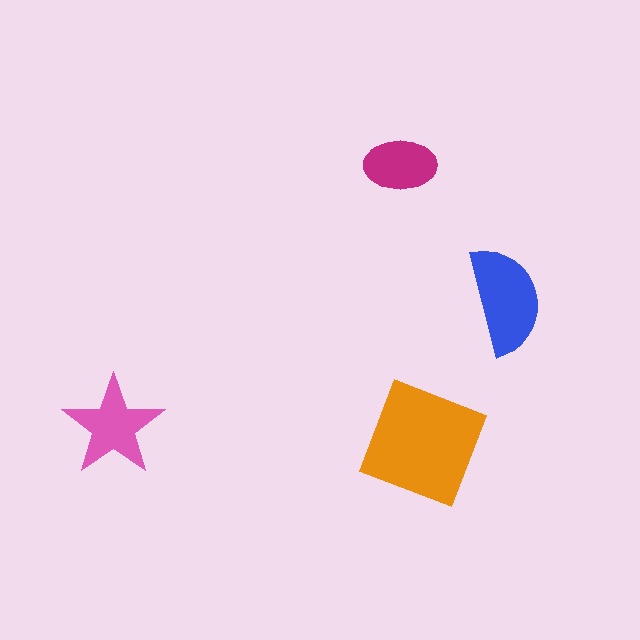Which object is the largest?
The orange square.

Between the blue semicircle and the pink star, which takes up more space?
The blue semicircle.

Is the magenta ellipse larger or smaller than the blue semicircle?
Smaller.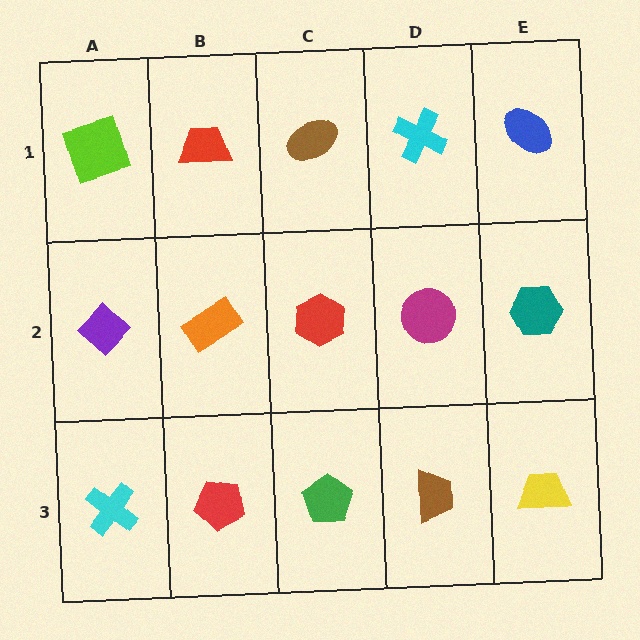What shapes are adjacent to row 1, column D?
A magenta circle (row 2, column D), a brown ellipse (row 1, column C), a blue ellipse (row 1, column E).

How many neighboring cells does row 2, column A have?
3.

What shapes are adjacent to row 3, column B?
An orange rectangle (row 2, column B), a cyan cross (row 3, column A), a green pentagon (row 3, column C).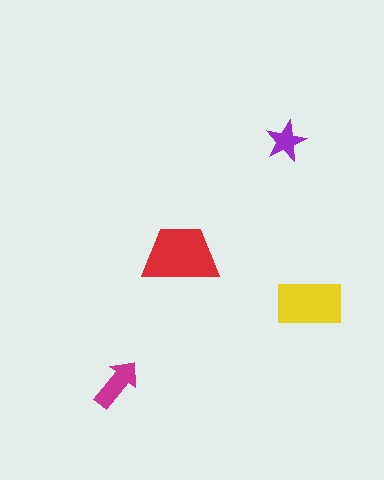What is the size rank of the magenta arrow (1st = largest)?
3rd.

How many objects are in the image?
There are 4 objects in the image.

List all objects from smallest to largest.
The purple star, the magenta arrow, the yellow rectangle, the red trapezoid.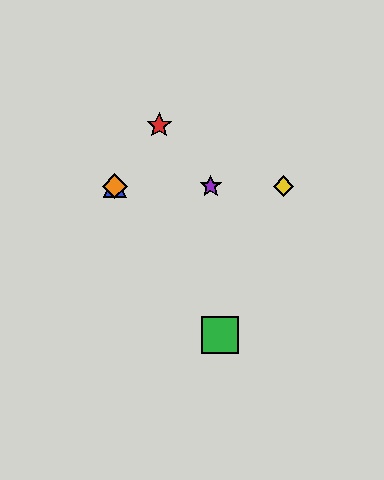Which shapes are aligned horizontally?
The blue triangle, the yellow diamond, the purple star, the orange diamond are aligned horizontally.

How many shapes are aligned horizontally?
4 shapes (the blue triangle, the yellow diamond, the purple star, the orange diamond) are aligned horizontally.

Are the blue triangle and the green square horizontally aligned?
No, the blue triangle is at y≈186 and the green square is at y≈335.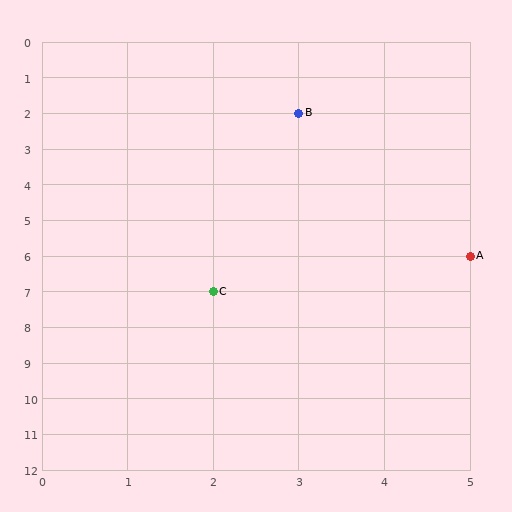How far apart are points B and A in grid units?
Points B and A are 2 columns and 4 rows apart (about 4.5 grid units diagonally).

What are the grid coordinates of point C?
Point C is at grid coordinates (2, 7).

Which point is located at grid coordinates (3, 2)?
Point B is at (3, 2).